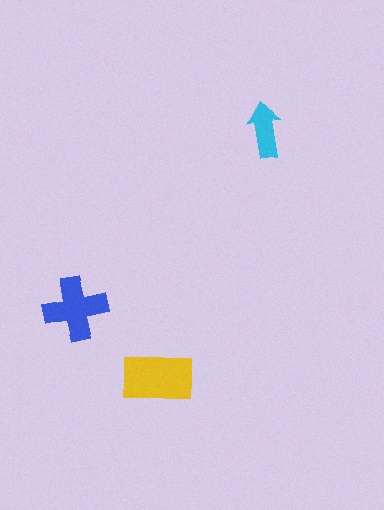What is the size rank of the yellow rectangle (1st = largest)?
1st.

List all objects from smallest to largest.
The cyan arrow, the blue cross, the yellow rectangle.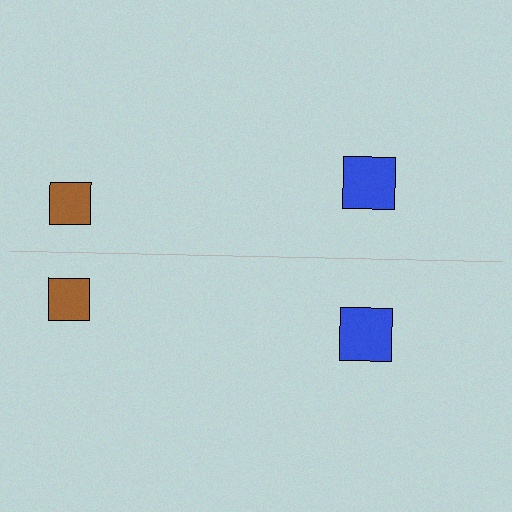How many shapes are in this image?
There are 4 shapes in this image.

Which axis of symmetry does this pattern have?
The pattern has a horizontal axis of symmetry running through the center of the image.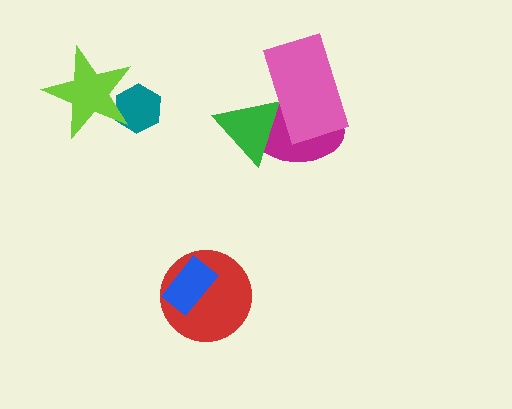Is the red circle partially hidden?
Yes, it is partially covered by another shape.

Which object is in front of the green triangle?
The pink rectangle is in front of the green triangle.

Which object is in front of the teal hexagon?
The lime star is in front of the teal hexagon.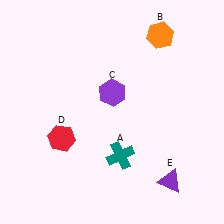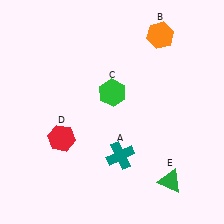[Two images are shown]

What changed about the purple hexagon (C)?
In Image 1, C is purple. In Image 2, it changed to green.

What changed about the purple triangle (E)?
In Image 1, E is purple. In Image 2, it changed to green.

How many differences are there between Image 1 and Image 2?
There are 2 differences between the two images.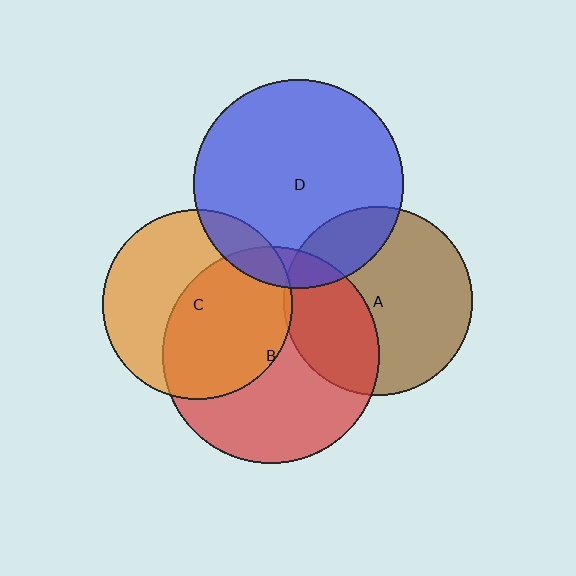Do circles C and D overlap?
Yes.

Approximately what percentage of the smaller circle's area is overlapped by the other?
Approximately 15%.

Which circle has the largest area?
Circle B (red).